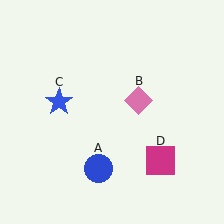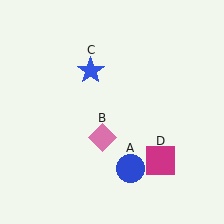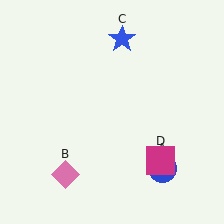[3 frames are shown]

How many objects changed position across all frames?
3 objects changed position: blue circle (object A), pink diamond (object B), blue star (object C).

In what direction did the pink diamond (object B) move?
The pink diamond (object B) moved down and to the left.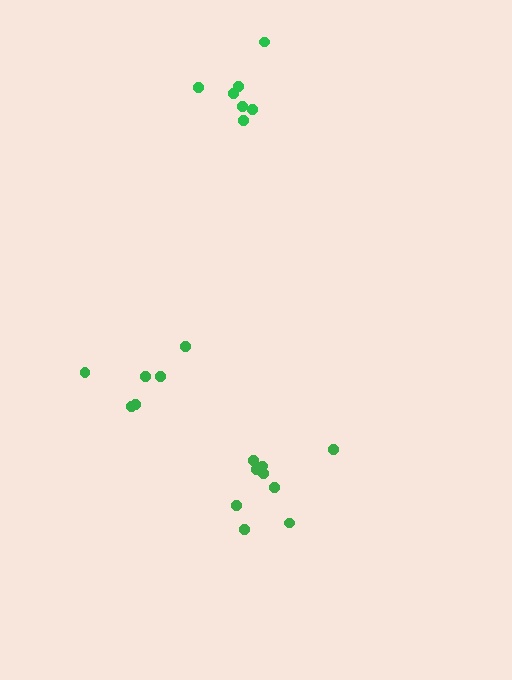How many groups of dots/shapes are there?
There are 3 groups.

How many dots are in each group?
Group 1: 9 dots, Group 2: 6 dots, Group 3: 7 dots (22 total).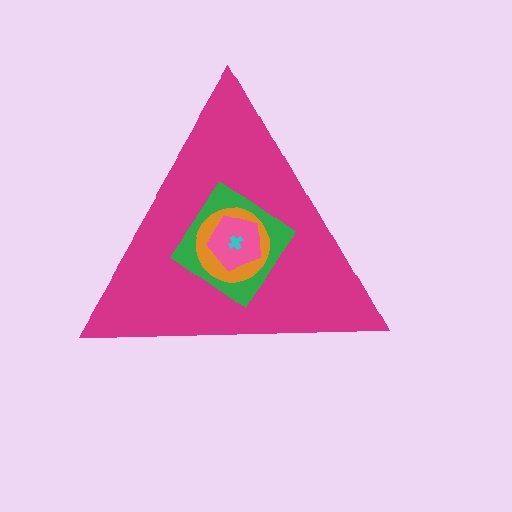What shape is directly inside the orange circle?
The pink pentagon.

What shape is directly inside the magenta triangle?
The green diamond.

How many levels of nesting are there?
5.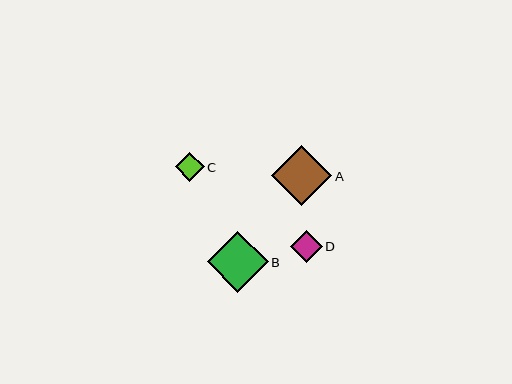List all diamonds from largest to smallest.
From largest to smallest: B, A, D, C.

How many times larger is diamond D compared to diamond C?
Diamond D is approximately 1.1 times the size of diamond C.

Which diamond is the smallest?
Diamond C is the smallest with a size of approximately 28 pixels.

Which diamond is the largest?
Diamond B is the largest with a size of approximately 61 pixels.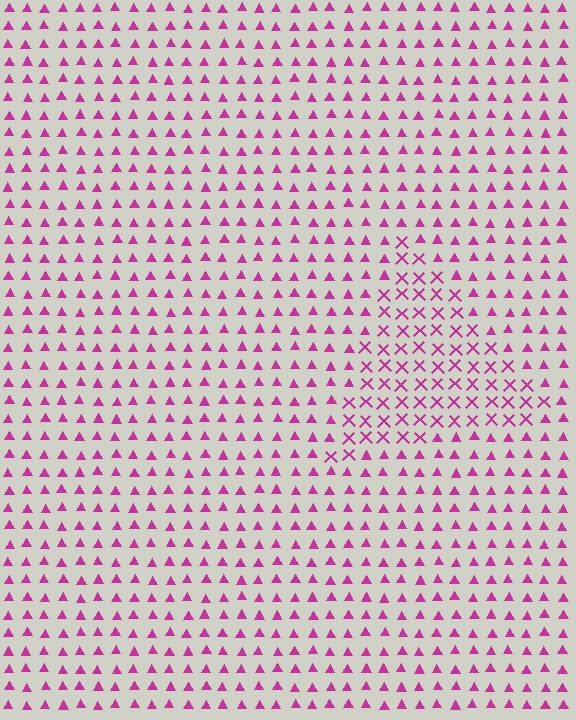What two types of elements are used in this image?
The image uses X marks inside the triangle region and triangles outside it.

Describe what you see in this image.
The image is filled with small magenta elements arranged in a uniform grid. A triangle-shaped region contains X marks, while the surrounding area contains triangles. The boundary is defined purely by the change in element shape.